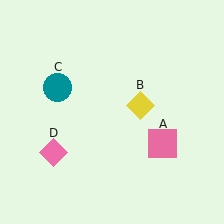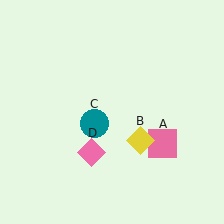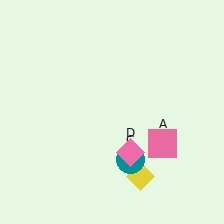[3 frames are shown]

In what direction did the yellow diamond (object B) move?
The yellow diamond (object B) moved down.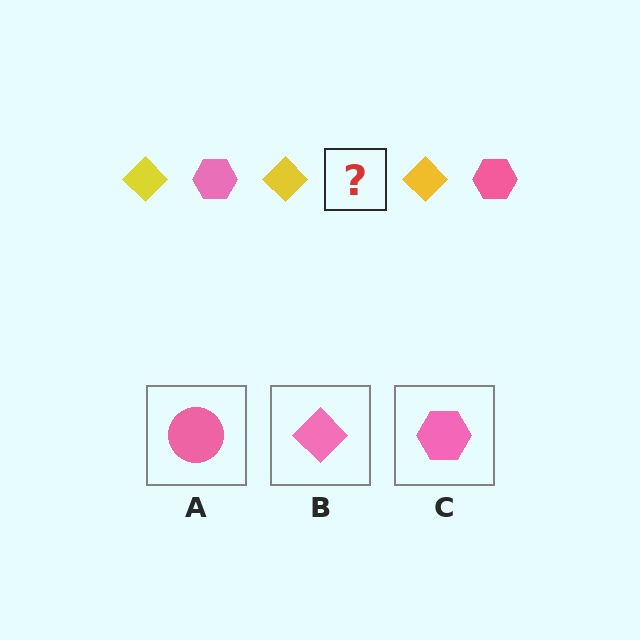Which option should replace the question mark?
Option C.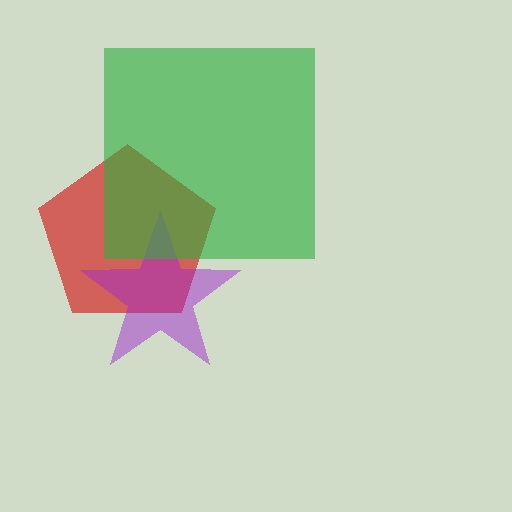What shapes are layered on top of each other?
The layered shapes are: a red pentagon, a purple star, a green square.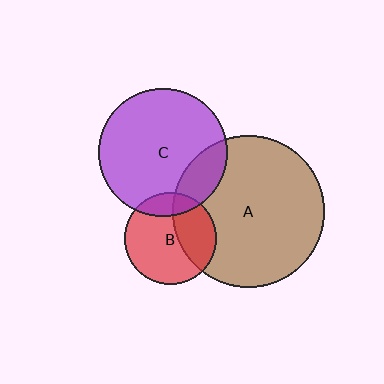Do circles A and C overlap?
Yes.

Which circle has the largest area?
Circle A (brown).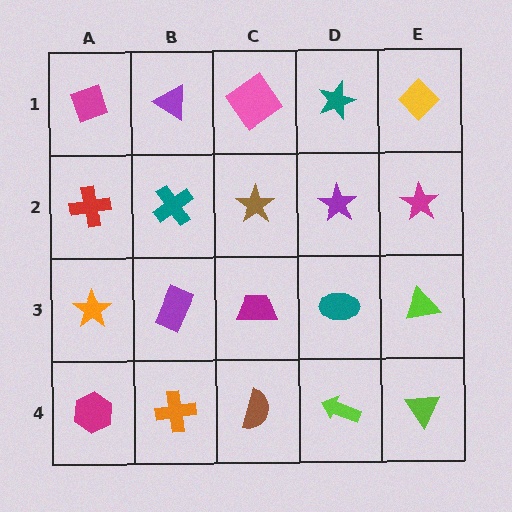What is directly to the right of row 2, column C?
A purple star.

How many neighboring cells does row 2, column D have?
4.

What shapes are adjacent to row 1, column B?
A teal cross (row 2, column B), a magenta diamond (row 1, column A), a pink diamond (row 1, column C).